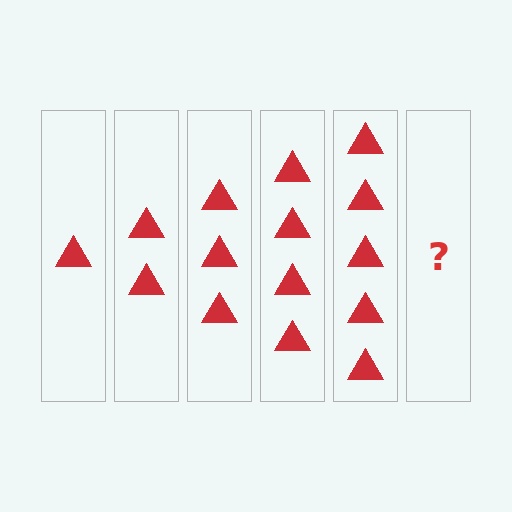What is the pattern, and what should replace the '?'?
The pattern is that each step adds one more triangle. The '?' should be 6 triangles.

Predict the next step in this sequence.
The next step is 6 triangles.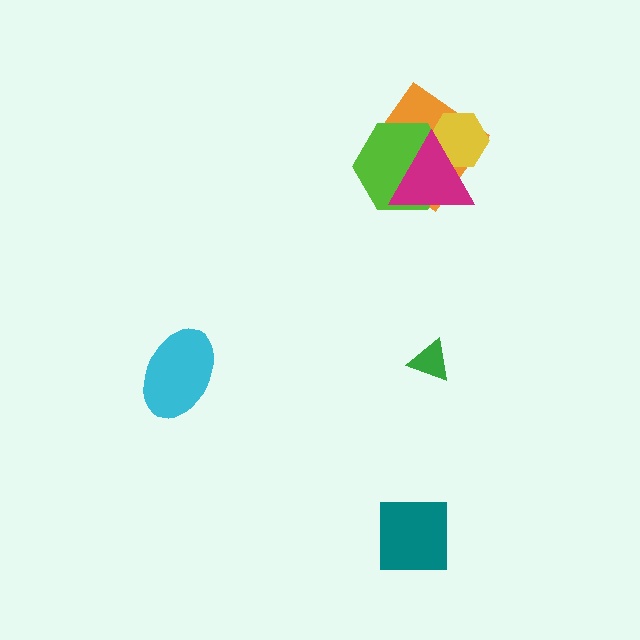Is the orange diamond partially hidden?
Yes, it is partially covered by another shape.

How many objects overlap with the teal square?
0 objects overlap with the teal square.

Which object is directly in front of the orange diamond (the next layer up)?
The yellow hexagon is directly in front of the orange diamond.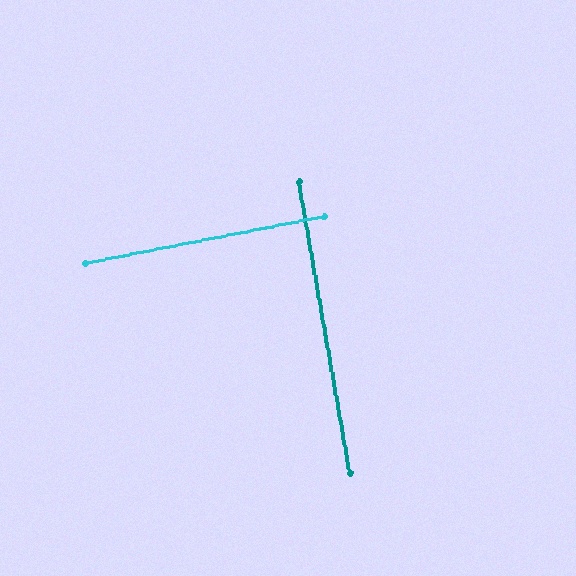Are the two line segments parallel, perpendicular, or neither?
Perpendicular — they meet at approximately 89°.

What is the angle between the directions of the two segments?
Approximately 89 degrees.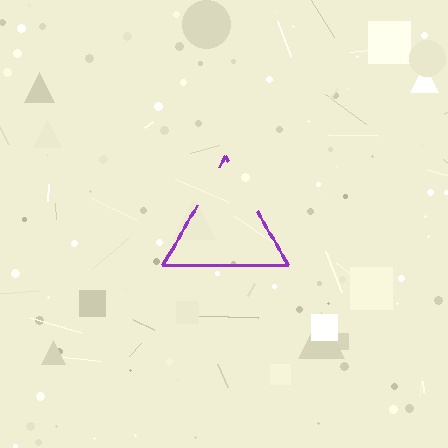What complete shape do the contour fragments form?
The contour fragments form a triangle.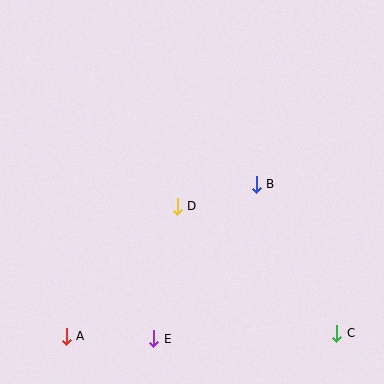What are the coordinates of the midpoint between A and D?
The midpoint between A and D is at (122, 271).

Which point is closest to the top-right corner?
Point B is closest to the top-right corner.